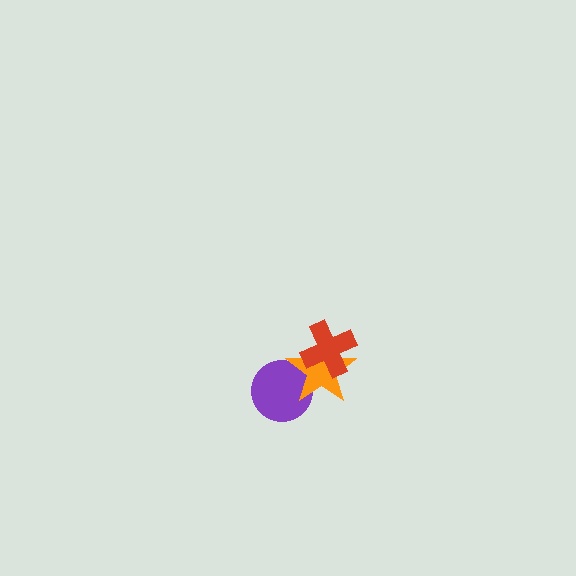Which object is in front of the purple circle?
The orange star is in front of the purple circle.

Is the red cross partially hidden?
No, no other shape covers it.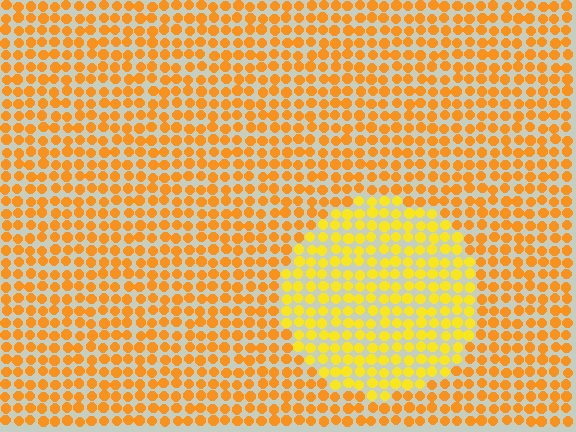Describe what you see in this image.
The image is filled with small orange elements in a uniform arrangement. A circle-shaped region is visible where the elements are tinted to a slightly different hue, forming a subtle color boundary.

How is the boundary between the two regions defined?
The boundary is defined purely by a slight shift in hue (about 23 degrees). Spacing, size, and orientation are identical on both sides.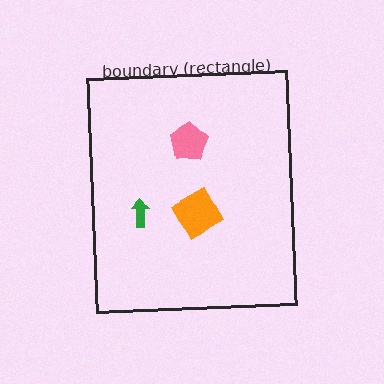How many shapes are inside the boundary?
3 inside, 0 outside.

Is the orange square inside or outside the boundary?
Inside.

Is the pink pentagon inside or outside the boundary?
Inside.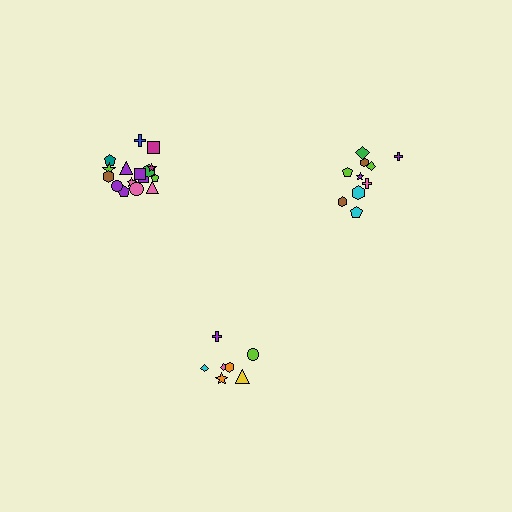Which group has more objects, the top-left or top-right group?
The top-left group.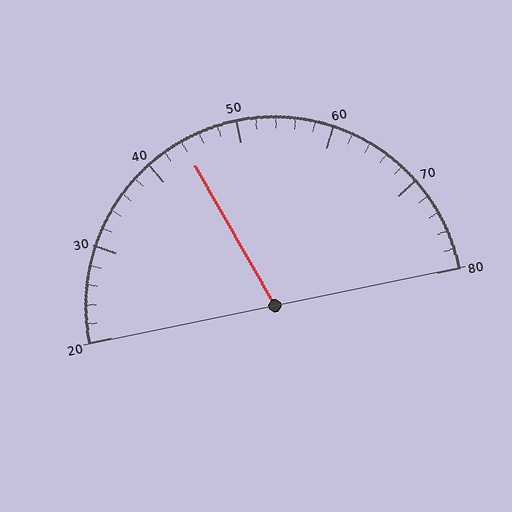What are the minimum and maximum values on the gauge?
The gauge ranges from 20 to 80.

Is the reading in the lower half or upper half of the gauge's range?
The reading is in the lower half of the range (20 to 80).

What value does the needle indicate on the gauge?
The needle indicates approximately 44.